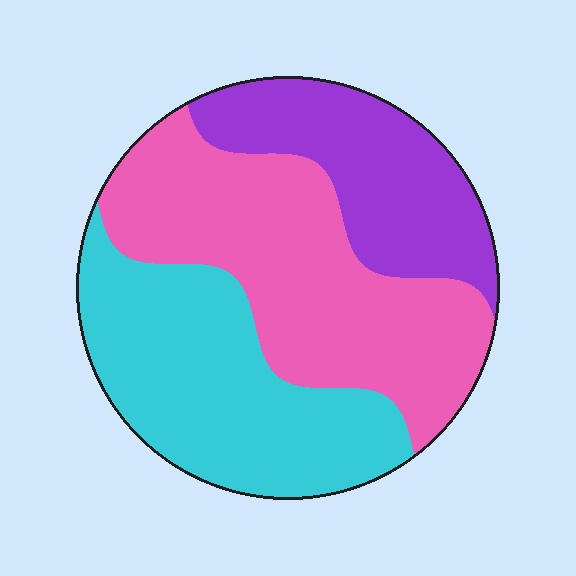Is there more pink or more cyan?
Pink.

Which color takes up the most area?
Pink, at roughly 40%.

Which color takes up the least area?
Purple, at roughly 25%.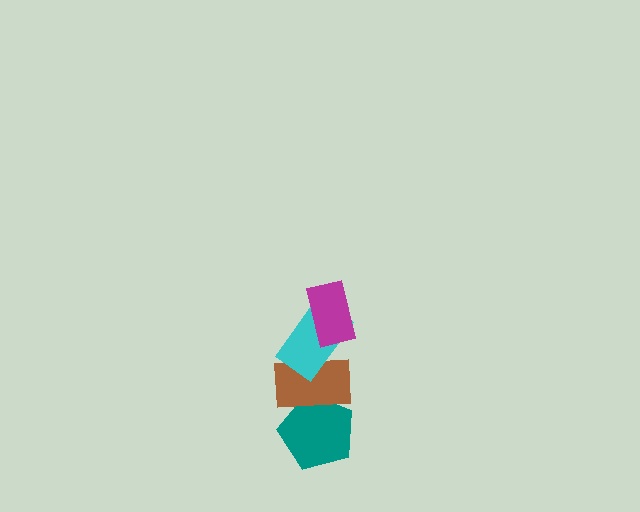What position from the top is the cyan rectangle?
The cyan rectangle is 2nd from the top.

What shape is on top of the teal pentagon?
The brown rectangle is on top of the teal pentagon.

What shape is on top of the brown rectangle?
The cyan rectangle is on top of the brown rectangle.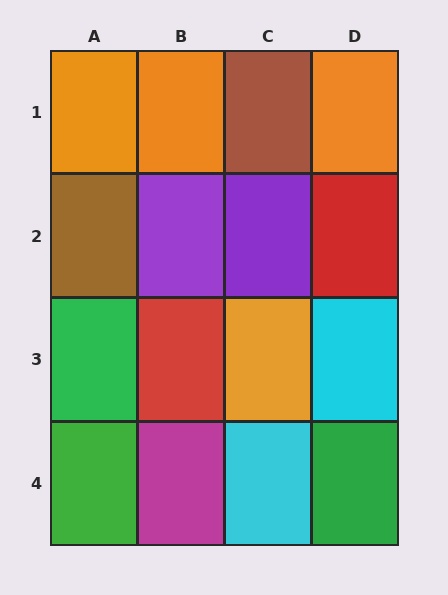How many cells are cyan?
2 cells are cyan.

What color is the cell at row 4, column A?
Green.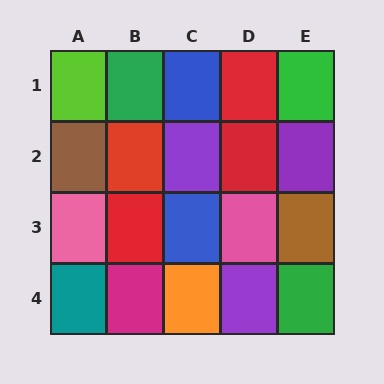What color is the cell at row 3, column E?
Brown.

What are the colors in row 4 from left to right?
Teal, magenta, orange, purple, green.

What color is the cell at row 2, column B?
Red.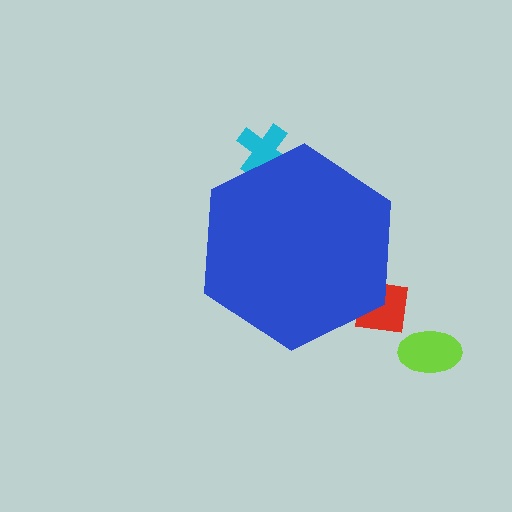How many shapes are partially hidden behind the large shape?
2 shapes are partially hidden.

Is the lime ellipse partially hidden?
No, the lime ellipse is fully visible.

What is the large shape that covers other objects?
A blue hexagon.